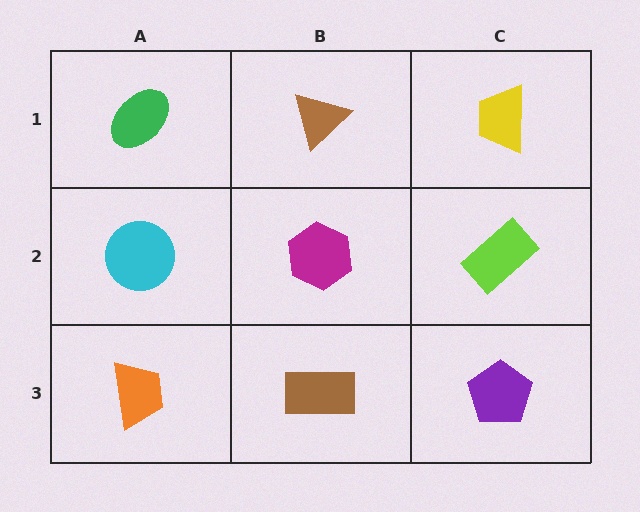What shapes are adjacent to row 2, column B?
A brown triangle (row 1, column B), a brown rectangle (row 3, column B), a cyan circle (row 2, column A), a lime rectangle (row 2, column C).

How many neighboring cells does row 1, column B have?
3.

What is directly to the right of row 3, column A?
A brown rectangle.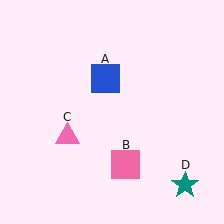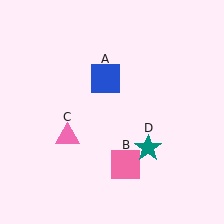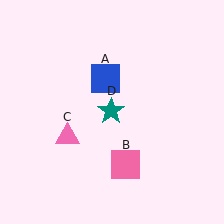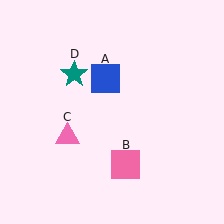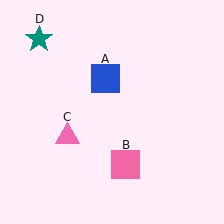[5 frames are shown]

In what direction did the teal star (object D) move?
The teal star (object D) moved up and to the left.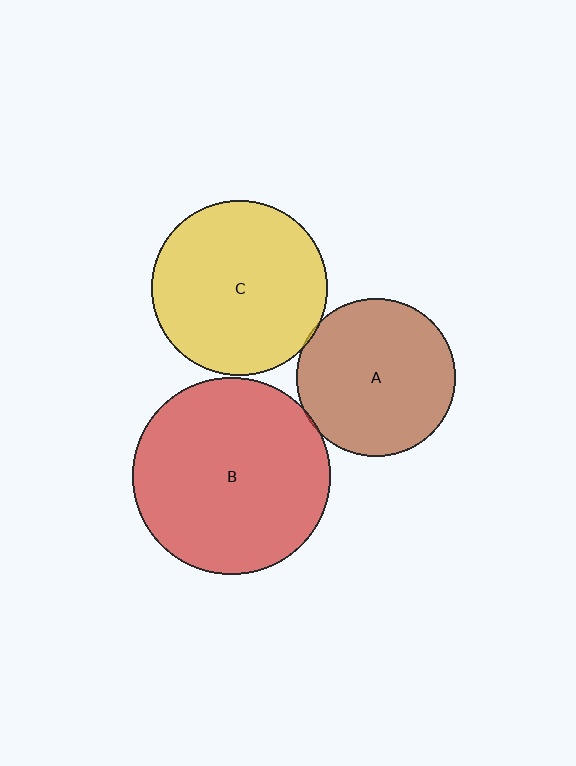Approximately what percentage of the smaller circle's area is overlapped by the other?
Approximately 5%.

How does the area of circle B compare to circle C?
Approximately 1.3 times.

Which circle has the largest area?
Circle B (red).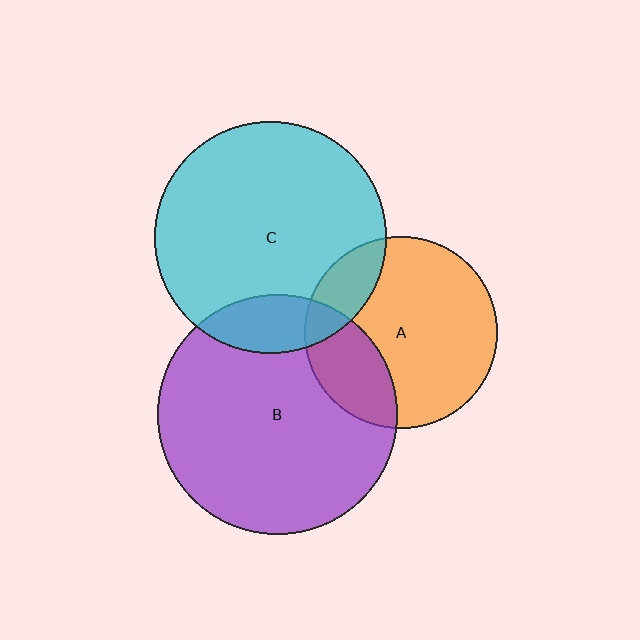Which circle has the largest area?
Circle B (purple).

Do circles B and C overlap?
Yes.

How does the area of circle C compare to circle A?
Approximately 1.5 times.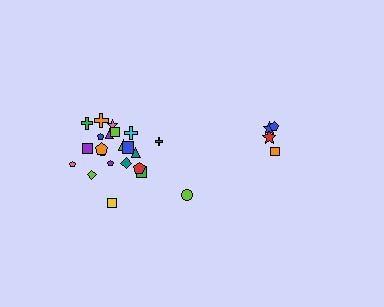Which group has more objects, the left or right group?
The left group.